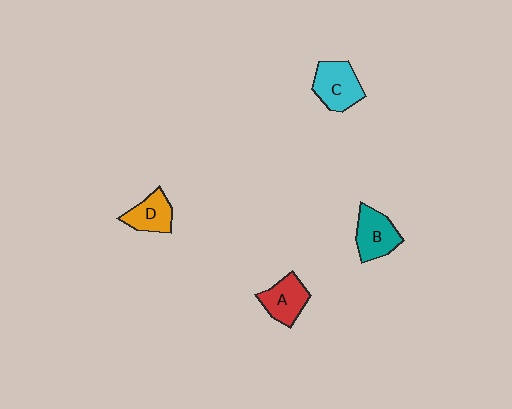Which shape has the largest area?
Shape C (cyan).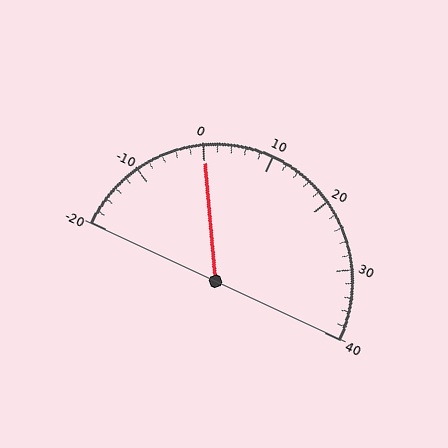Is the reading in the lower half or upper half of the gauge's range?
The reading is in the lower half of the range (-20 to 40).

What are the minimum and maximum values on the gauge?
The gauge ranges from -20 to 40.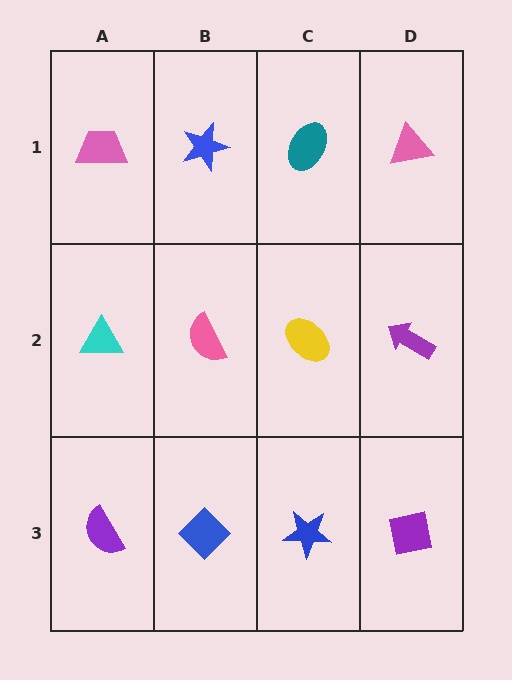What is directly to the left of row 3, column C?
A blue diamond.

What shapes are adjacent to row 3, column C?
A yellow ellipse (row 2, column C), a blue diamond (row 3, column B), a purple square (row 3, column D).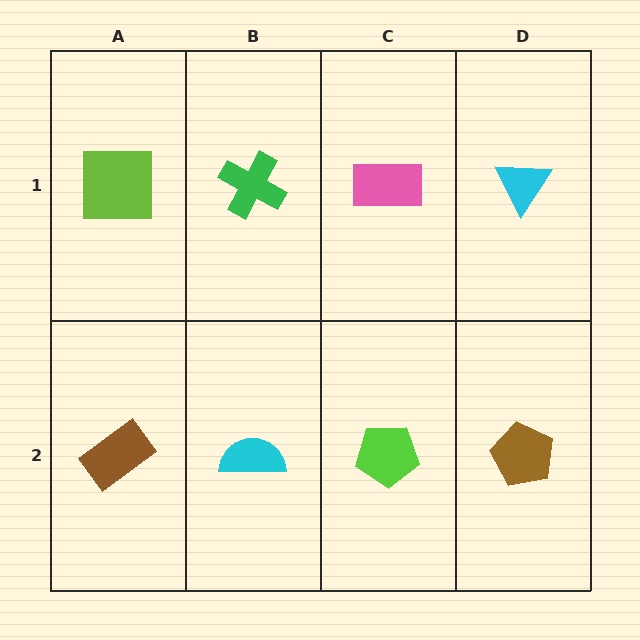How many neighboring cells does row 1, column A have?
2.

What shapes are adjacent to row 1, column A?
A brown rectangle (row 2, column A), a green cross (row 1, column B).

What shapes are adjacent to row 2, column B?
A green cross (row 1, column B), a brown rectangle (row 2, column A), a lime pentagon (row 2, column C).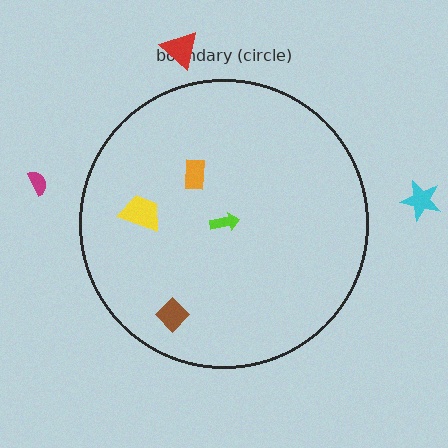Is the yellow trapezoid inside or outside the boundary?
Inside.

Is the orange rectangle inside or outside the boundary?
Inside.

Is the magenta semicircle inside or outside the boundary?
Outside.